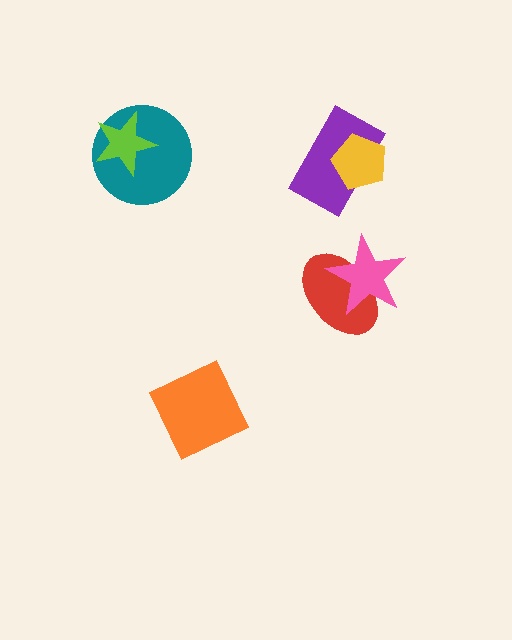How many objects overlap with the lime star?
1 object overlaps with the lime star.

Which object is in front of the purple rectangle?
The yellow pentagon is in front of the purple rectangle.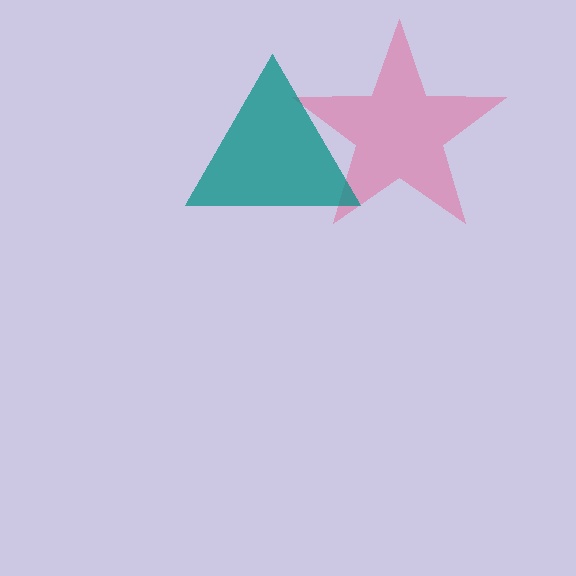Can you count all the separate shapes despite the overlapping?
Yes, there are 2 separate shapes.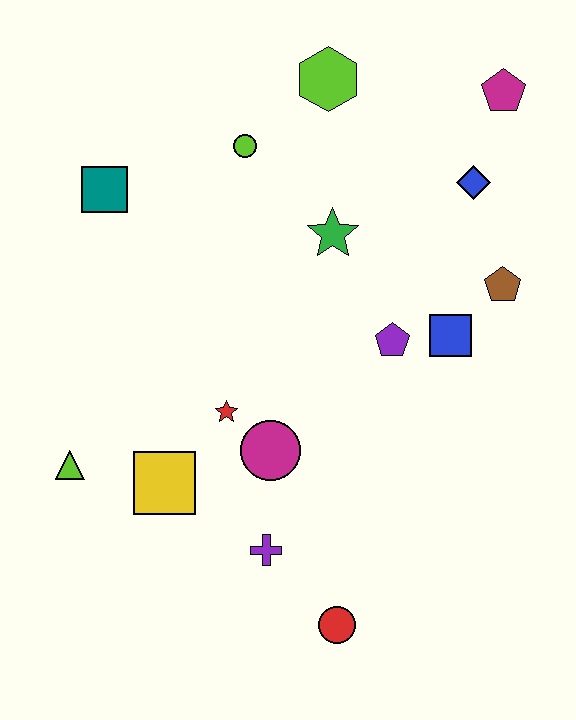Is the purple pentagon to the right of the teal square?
Yes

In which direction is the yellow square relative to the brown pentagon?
The yellow square is to the left of the brown pentagon.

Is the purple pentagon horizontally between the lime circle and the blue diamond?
Yes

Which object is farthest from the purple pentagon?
The lime triangle is farthest from the purple pentagon.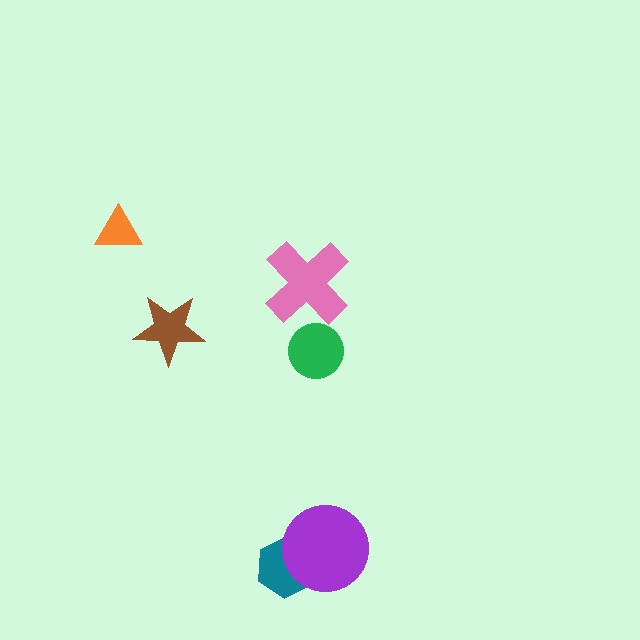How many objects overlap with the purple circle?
1 object overlaps with the purple circle.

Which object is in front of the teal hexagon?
The purple circle is in front of the teal hexagon.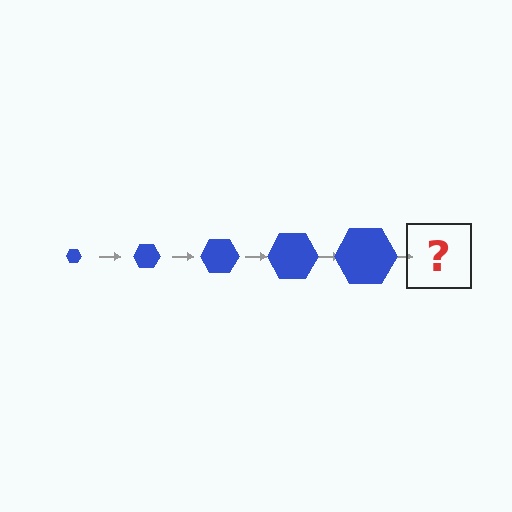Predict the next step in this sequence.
The next step is a blue hexagon, larger than the previous one.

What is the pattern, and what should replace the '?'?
The pattern is that the hexagon gets progressively larger each step. The '?' should be a blue hexagon, larger than the previous one.